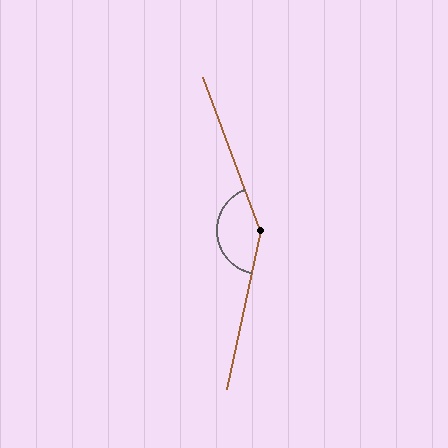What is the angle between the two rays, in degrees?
Approximately 147 degrees.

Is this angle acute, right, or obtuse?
It is obtuse.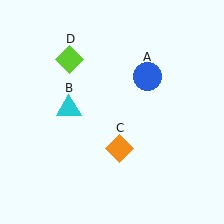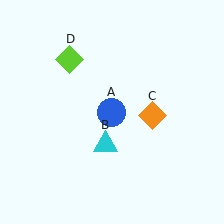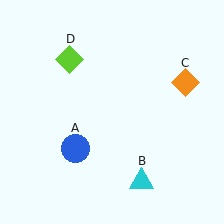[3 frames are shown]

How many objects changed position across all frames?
3 objects changed position: blue circle (object A), cyan triangle (object B), orange diamond (object C).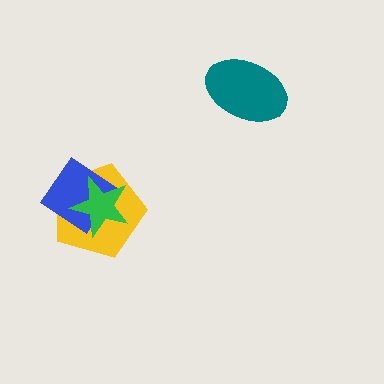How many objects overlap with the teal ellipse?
0 objects overlap with the teal ellipse.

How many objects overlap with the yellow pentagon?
2 objects overlap with the yellow pentagon.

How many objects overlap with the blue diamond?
2 objects overlap with the blue diamond.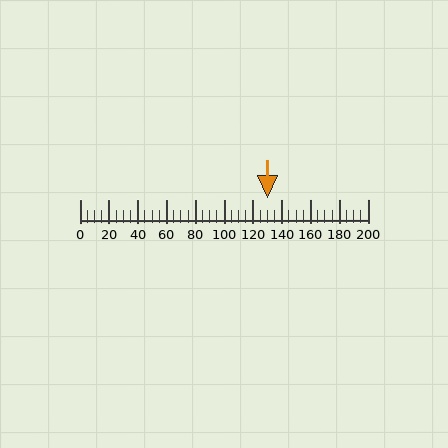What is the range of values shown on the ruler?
The ruler shows values from 0 to 200.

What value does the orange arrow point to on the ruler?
The orange arrow points to approximately 130.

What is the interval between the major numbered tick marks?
The major tick marks are spaced 20 units apart.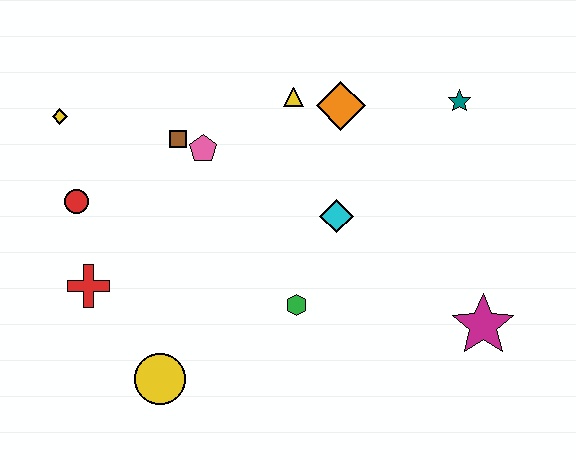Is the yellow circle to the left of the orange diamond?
Yes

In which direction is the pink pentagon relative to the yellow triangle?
The pink pentagon is to the left of the yellow triangle.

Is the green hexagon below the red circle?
Yes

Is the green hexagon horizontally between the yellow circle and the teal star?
Yes